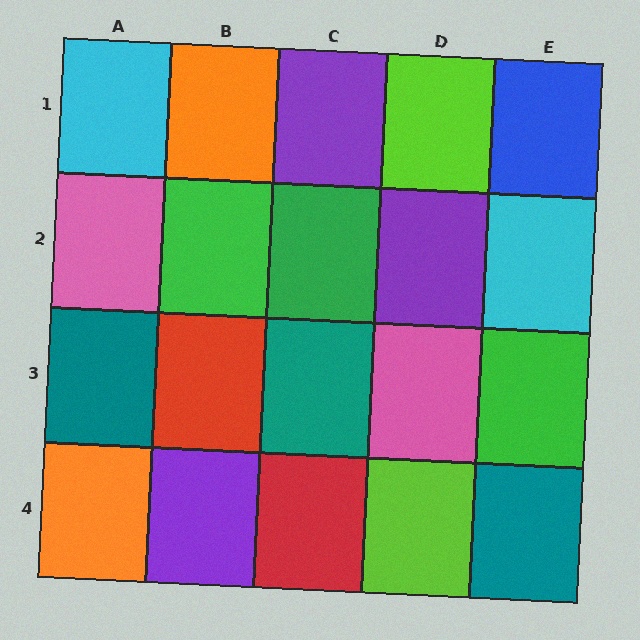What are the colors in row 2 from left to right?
Pink, green, green, purple, cyan.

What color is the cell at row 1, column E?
Blue.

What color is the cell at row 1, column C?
Purple.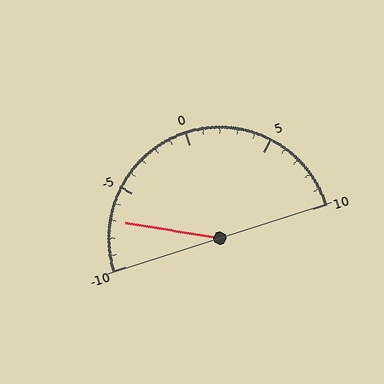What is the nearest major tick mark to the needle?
The nearest major tick mark is -5.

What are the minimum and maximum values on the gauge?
The gauge ranges from -10 to 10.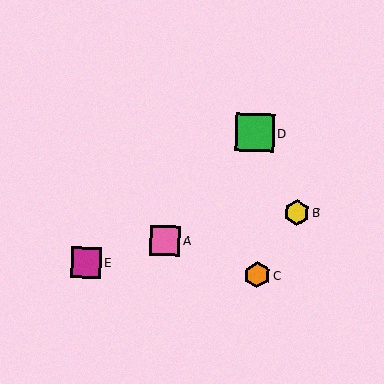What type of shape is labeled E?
Shape E is a magenta square.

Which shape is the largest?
The green square (labeled D) is the largest.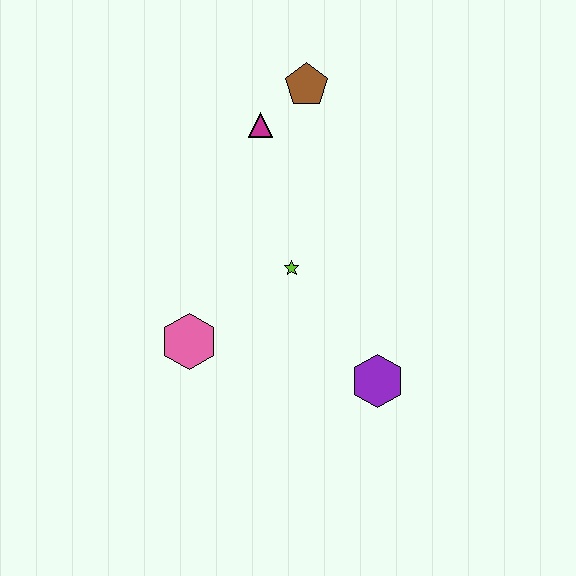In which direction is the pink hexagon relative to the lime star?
The pink hexagon is to the left of the lime star.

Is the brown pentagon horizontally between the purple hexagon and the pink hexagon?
Yes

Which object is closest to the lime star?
The pink hexagon is closest to the lime star.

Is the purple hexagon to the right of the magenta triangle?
Yes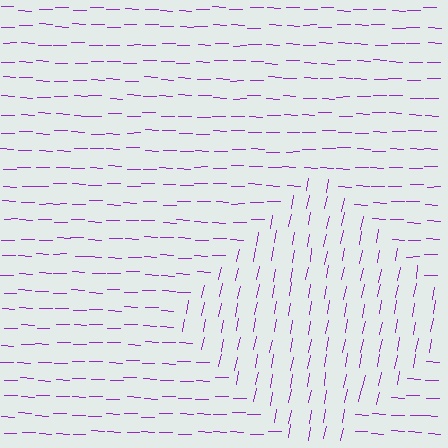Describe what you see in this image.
The image is filled with small purple line segments. A diamond region in the image has lines oriented differently from the surrounding lines, creating a visible texture boundary.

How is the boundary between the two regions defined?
The boundary is defined purely by a change in line orientation (approximately 80 degrees difference). All lines are the same color and thickness.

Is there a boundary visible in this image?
Yes, there is a texture boundary formed by a change in line orientation.